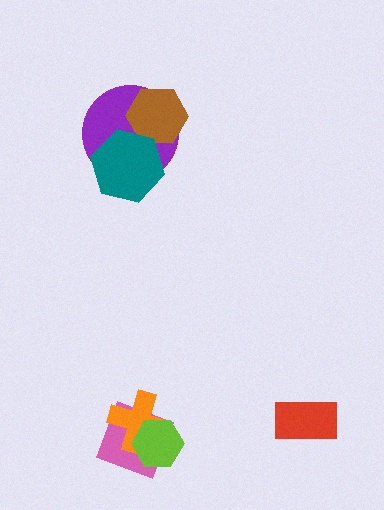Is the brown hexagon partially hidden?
Yes, it is partially covered by another shape.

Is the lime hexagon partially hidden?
No, no other shape covers it.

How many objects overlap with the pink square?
2 objects overlap with the pink square.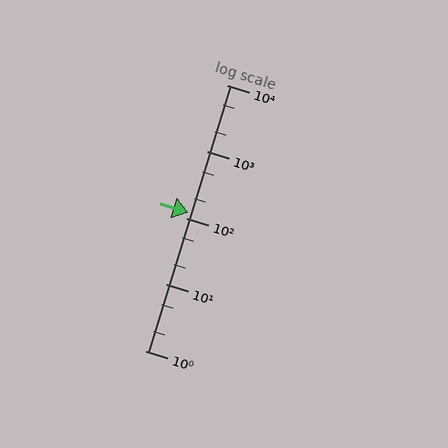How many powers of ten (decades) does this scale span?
The scale spans 4 decades, from 1 to 10000.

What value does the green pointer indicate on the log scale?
The pointer indicates approximately 120.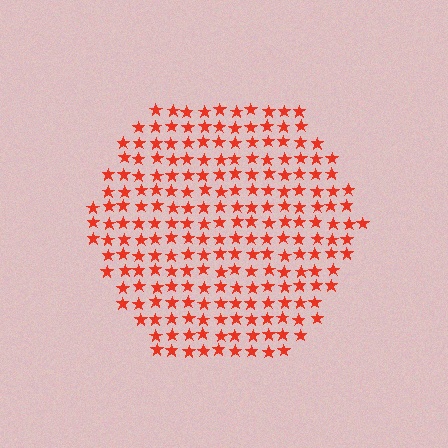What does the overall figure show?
The overall figure shows a hexagon.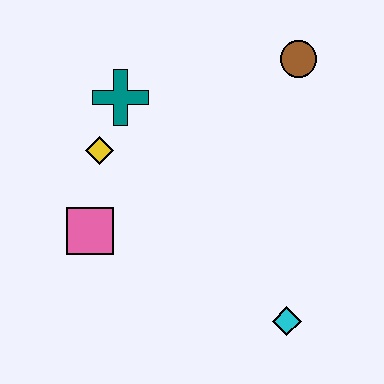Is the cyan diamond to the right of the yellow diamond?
Yes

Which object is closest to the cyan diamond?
The pink square is closest to the cyan diamond.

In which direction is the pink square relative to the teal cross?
The pink square is below the teal cross.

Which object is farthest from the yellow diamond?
The cyan diamond is farthest from the yellow diamond.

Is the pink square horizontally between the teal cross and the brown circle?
No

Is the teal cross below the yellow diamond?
No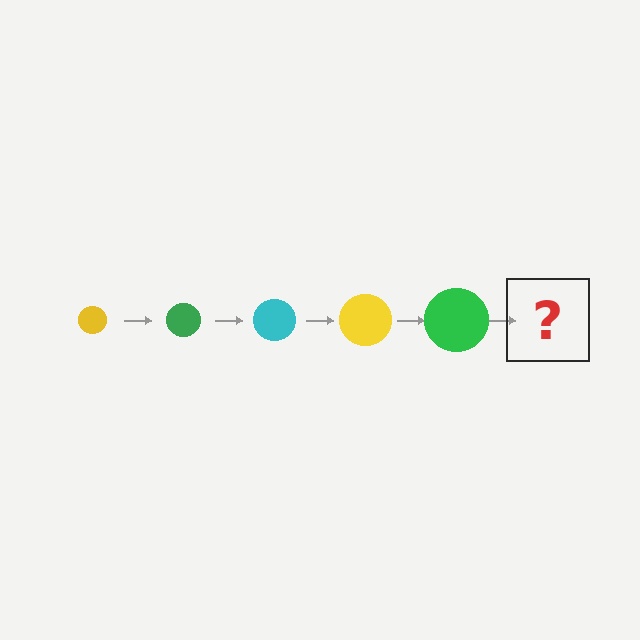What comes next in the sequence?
The next element should be a cyan circle, larger than the previous one.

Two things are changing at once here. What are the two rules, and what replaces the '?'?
The two rules are that the circle grows larger each step and the color cycles through yellow, green, and cyan. The '?' should be a cyan circle, larger than the previous one.